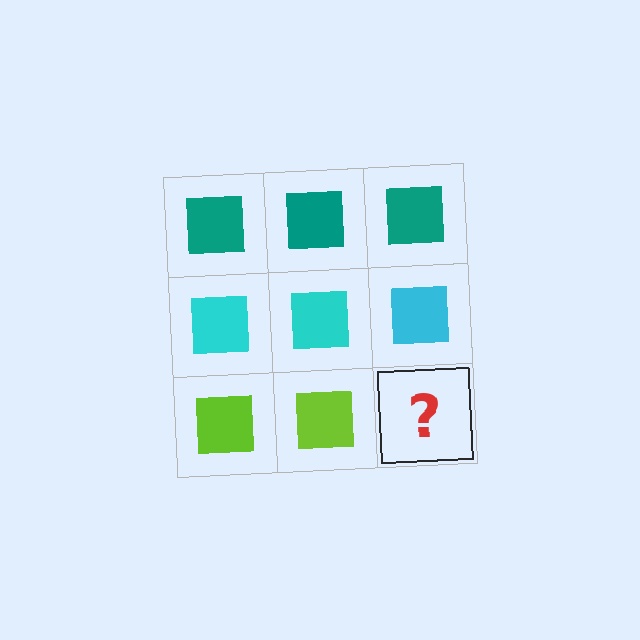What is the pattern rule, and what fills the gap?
The rule is that each row has a consistent color. The gap should be filled with a lime square.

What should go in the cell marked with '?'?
The missing cell should contain a lime square.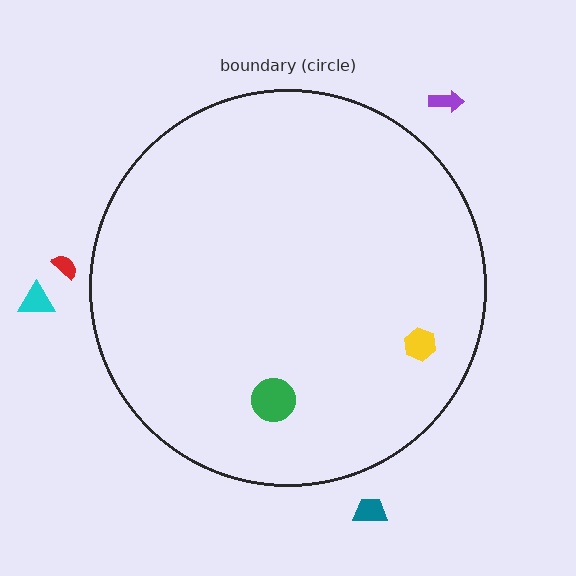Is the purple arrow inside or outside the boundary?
Outside.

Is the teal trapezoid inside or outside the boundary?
Outside.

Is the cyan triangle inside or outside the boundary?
Outside.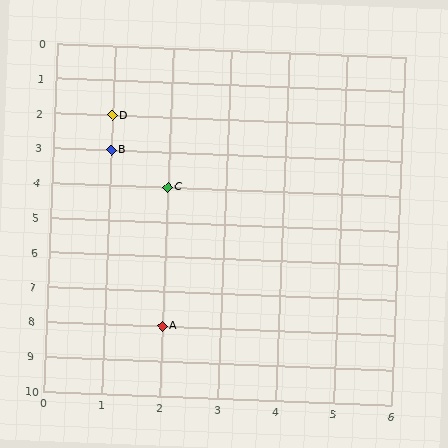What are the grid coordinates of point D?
Point D is at grid coordinates (1, 2).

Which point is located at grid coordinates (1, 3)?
Point B is at (1, 3).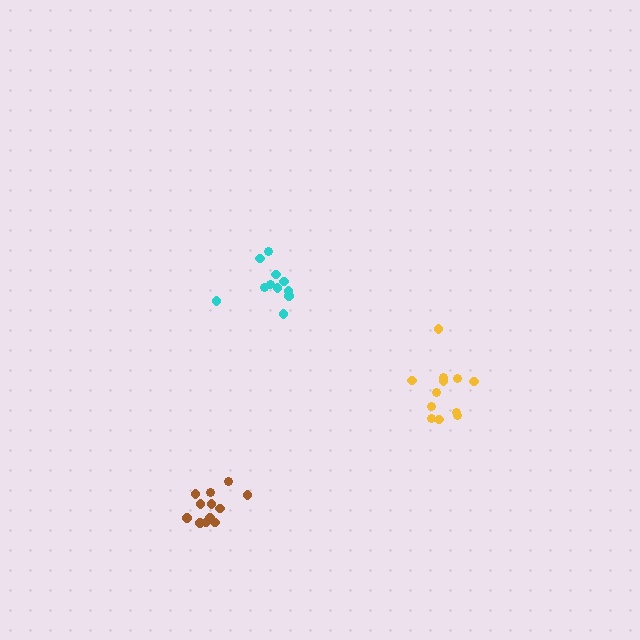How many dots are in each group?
Group 1: 12 dots, Group 2: 12 dots, Group 3: 12 dots (36 total).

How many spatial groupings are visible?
There are 3 spatial groupings.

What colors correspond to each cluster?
The clusters are colored: brown, cyan, yellow.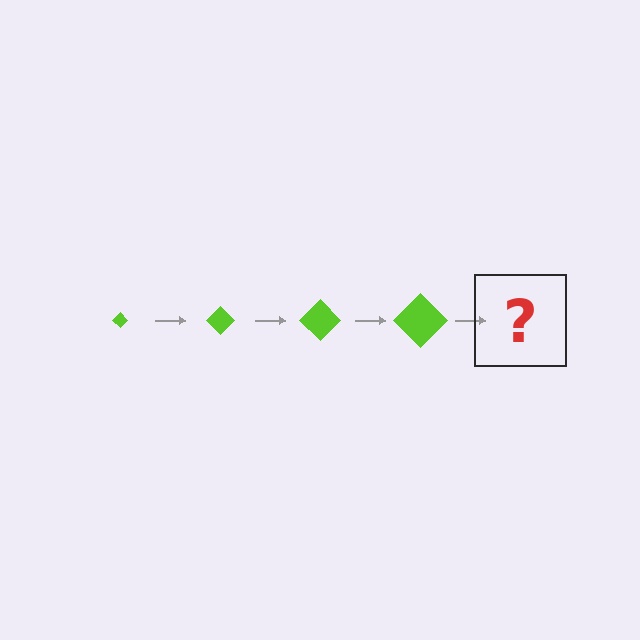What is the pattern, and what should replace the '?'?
The pattern is that the diamond gets progressively larger each step. The '?' should be a lime diamond, larger than the previous one.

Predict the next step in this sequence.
The next step is a lime diamond, larger than the previous one.